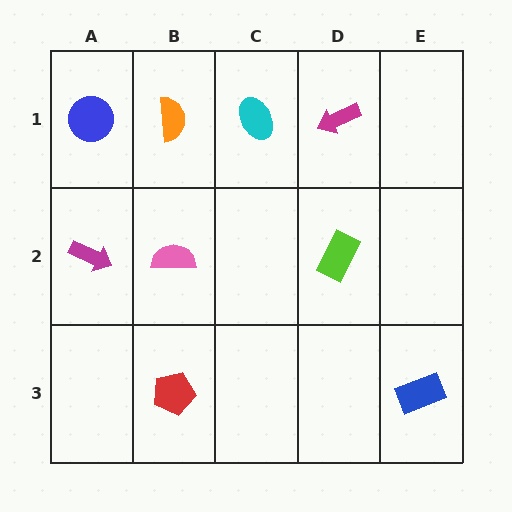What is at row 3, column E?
A blue rectangle.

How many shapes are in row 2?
3 shapes.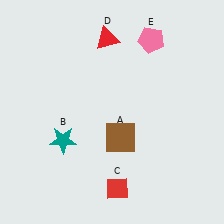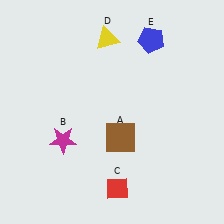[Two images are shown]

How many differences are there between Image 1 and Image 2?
There are 3 differences between the two images.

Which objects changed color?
B changed from teal to magenta. D changed from red to yellow. E changed from pink to blue.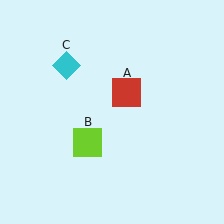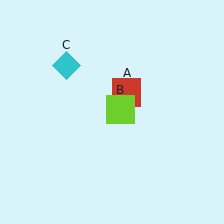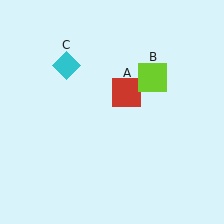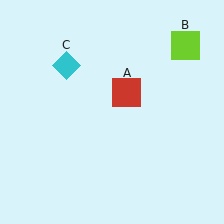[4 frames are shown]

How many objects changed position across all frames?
1 object changed position: lime square (object B).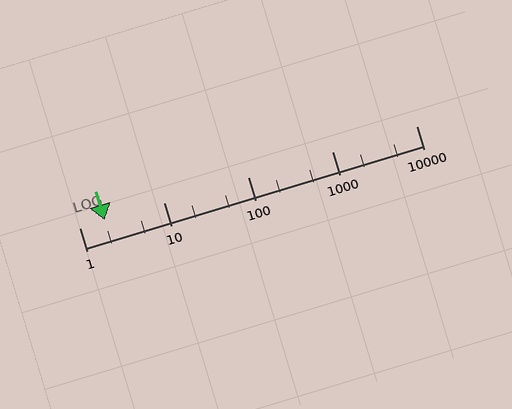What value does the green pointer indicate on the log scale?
The pointer indicates approximately 2.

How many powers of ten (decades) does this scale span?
The scale spans 4 decades, from 1 to 10000.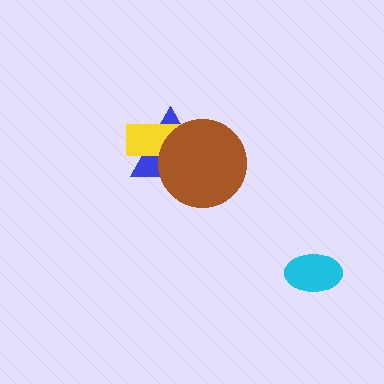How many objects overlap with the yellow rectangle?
2 objects overlap with the yellow rectangle.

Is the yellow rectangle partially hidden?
Yes, it is partially covered by another shape.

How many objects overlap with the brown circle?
2 objects overlap with the brown circle.